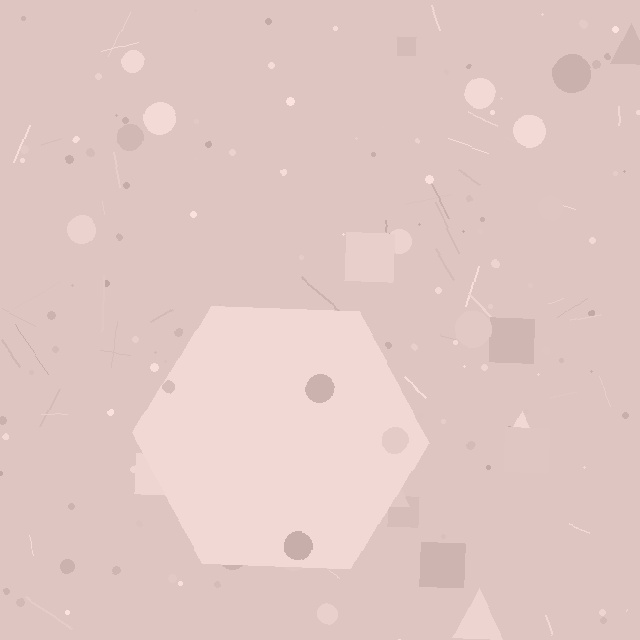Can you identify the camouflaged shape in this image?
The camouflaged shape is a hexagon.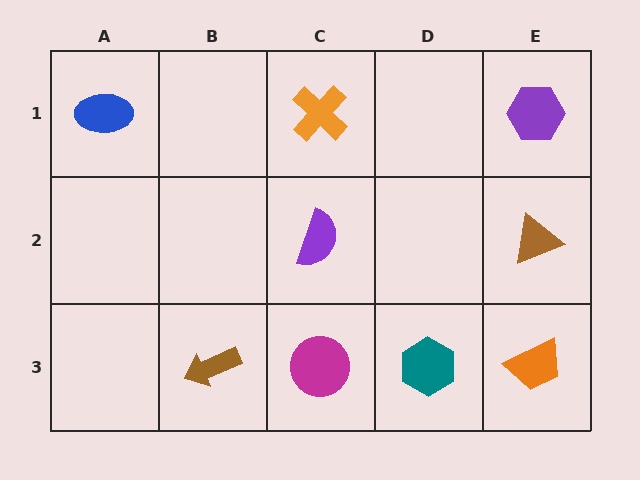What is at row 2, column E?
A brown triangle.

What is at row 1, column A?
A blue ellipse.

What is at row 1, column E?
A purple hexagon.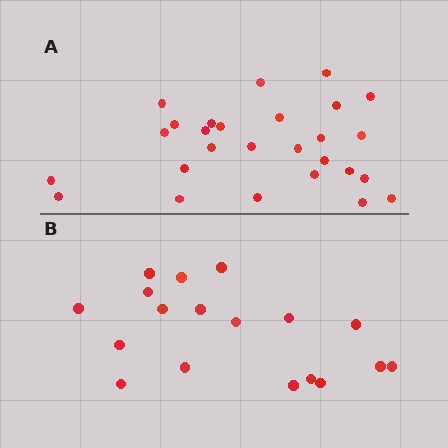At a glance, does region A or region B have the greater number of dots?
Region A (the top region) has more dots.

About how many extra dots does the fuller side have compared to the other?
Region A has roughly 8 or so more dots than region B.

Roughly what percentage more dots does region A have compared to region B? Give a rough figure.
About 50% more.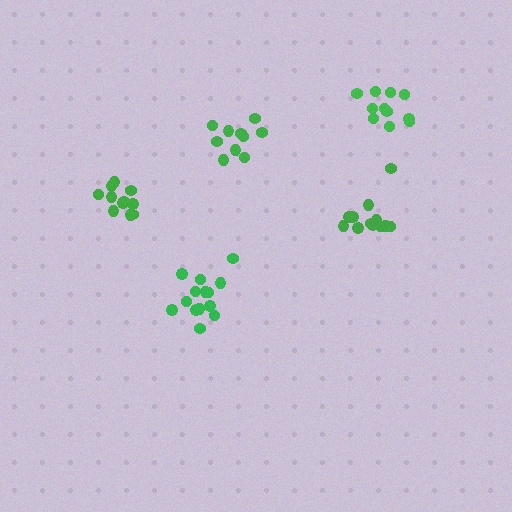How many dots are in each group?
Group 1: 14 dots, Group 2: 11 dots, Group 3: 12 dots, Group 4: 10 dots, Group 5: 11 dots (58 total).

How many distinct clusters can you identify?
There are 5 distinct clusters.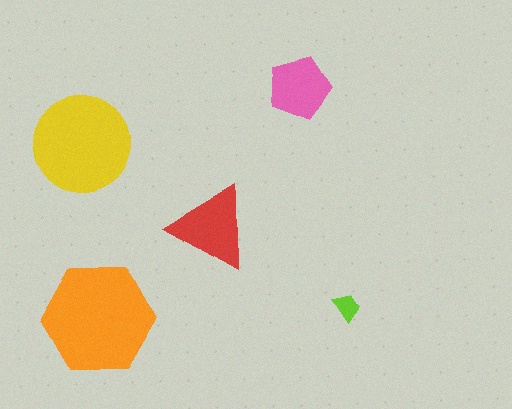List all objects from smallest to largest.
The lime trapezoid, the pink pentagon, the red triangle, the yellow circle, the orange hexagon.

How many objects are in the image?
There are 5 objects in the image.